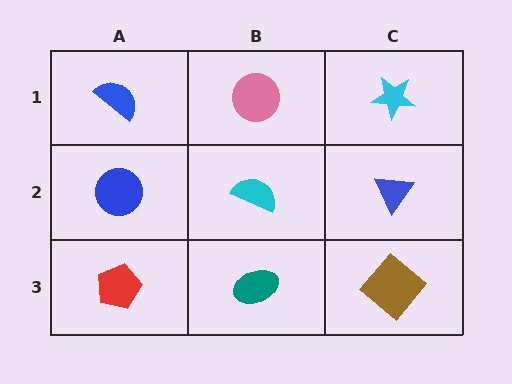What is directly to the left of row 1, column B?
A blue semicircle.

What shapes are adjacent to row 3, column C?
A blue triangle (row 2, column C), a teal ellipse (row 3, column B).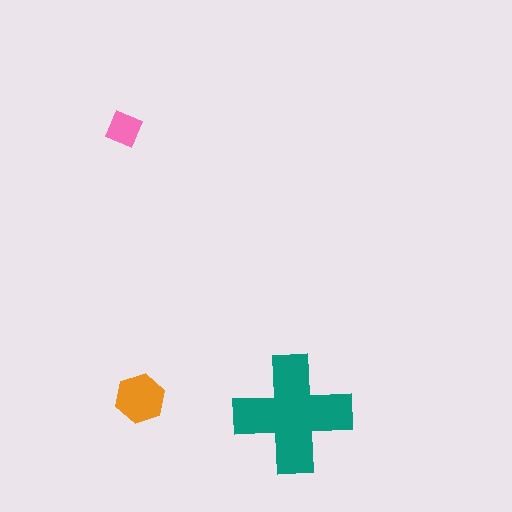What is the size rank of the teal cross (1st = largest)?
1st.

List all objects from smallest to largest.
The pink diamond, the orange hexagon, the teal cross.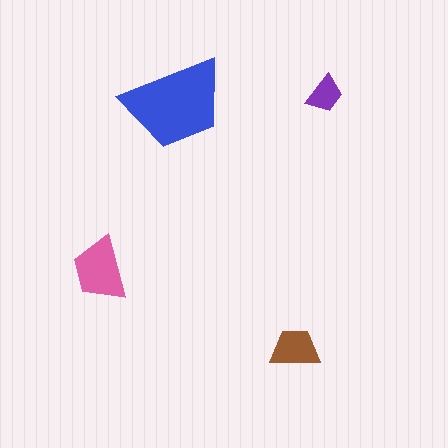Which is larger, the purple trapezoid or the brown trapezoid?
The brown one.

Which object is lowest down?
The brown trapezoid is bottommost.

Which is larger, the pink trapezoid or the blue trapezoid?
The blue one.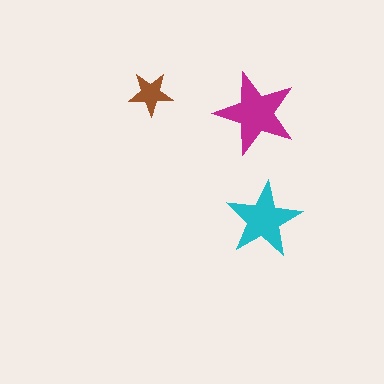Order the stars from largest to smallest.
the magenta one, the cyan one, the brown one.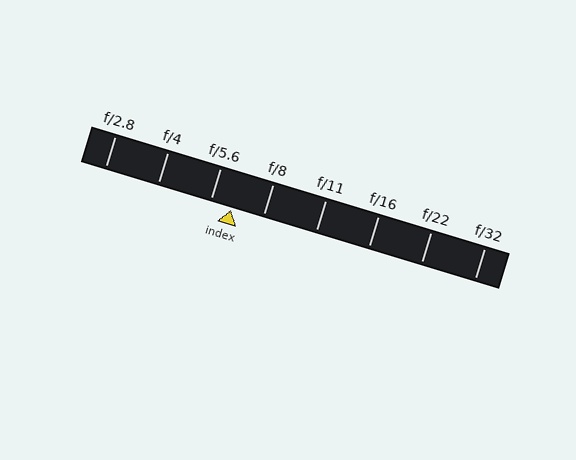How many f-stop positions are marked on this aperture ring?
There are 8 f-stop positions marked.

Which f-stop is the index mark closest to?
The index mark is closest to f/5.6.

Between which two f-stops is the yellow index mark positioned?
The index mark is between f/5.6 and f/8.